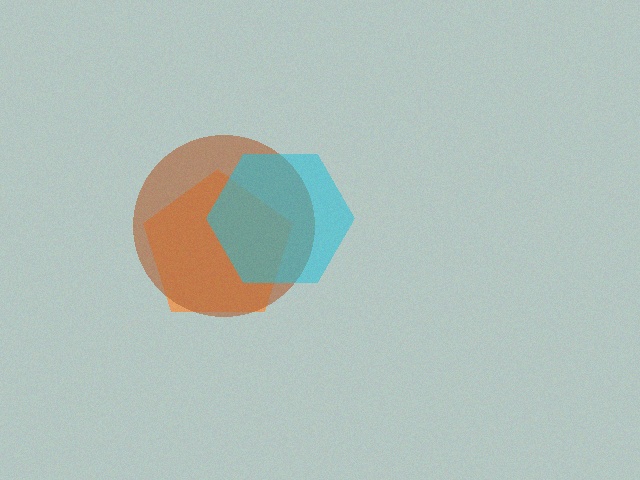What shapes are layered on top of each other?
The layered shapes are: an orange pentagon, a brown circle, a cyan hexagon.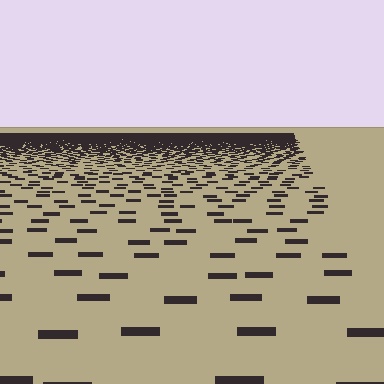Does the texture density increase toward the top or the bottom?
Density increases toward the top.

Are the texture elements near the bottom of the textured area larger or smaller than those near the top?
Larger. Near the bottom, elements are closer to the viewer and appear at a bigger on-screen size.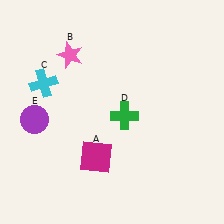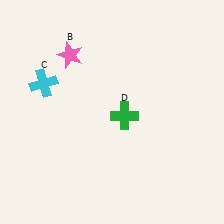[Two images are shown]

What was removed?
The purple circle (E), the magenta square (A) were removed in Image 2.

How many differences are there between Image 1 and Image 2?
There are 2 differences between the two images.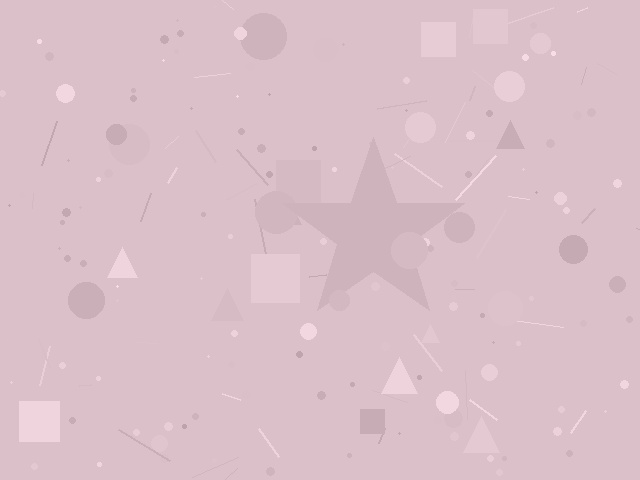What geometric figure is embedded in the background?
A star is embedded in the background.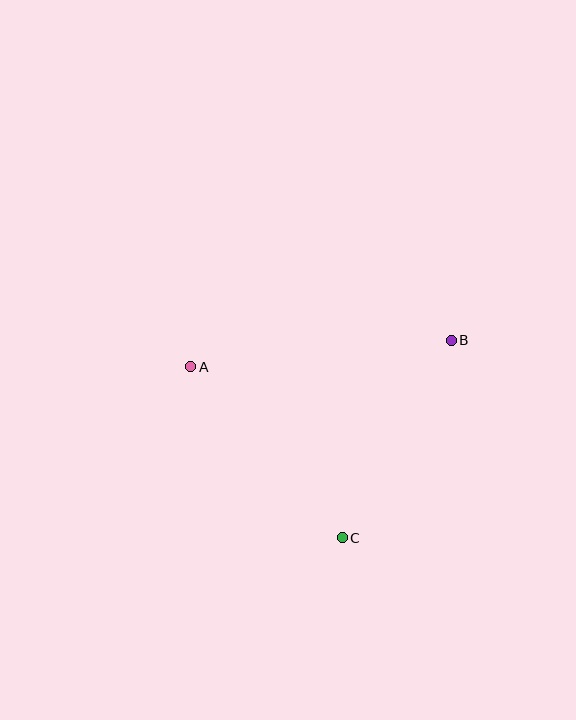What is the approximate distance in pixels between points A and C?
The distance between A and C is approximately 229 pixels.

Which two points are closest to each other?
Points B and C are closest to each other.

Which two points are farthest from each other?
Points A and B are farthest from each other.